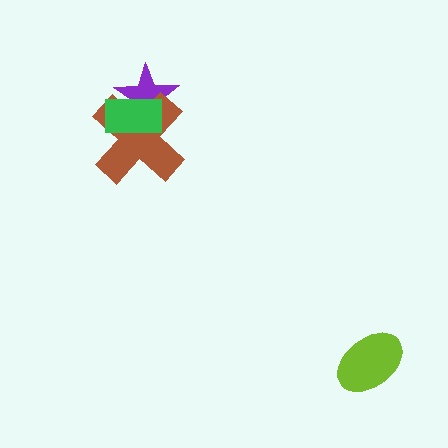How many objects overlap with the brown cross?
2 objects overlap with the brown cross.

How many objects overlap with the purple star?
2 objects overlap with the purple star.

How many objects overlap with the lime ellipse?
0 objects overlap with the lime ellipse.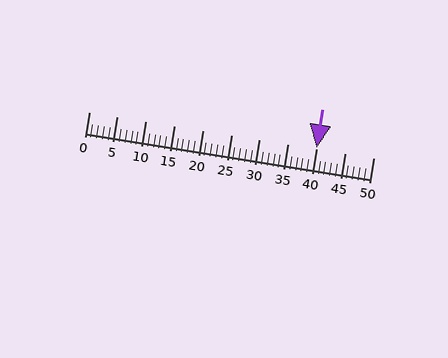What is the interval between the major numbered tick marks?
The major tick marks are spaced 5 units apart.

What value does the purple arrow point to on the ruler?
The purple arrow points to approximately 40.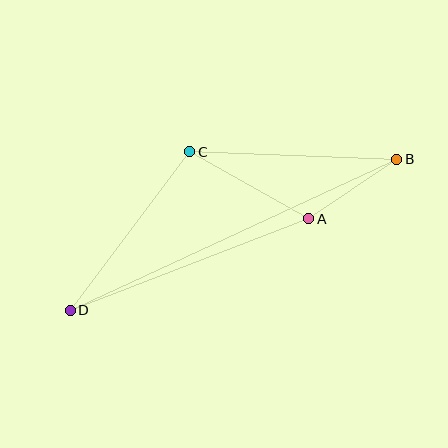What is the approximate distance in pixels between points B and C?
The distance between B and C is approximately 207 pixels.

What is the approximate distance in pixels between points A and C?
The distance between A and C is approximately 136 pixels.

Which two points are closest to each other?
Points A and B are closest to each other.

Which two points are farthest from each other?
Points B and D are farthest from each other.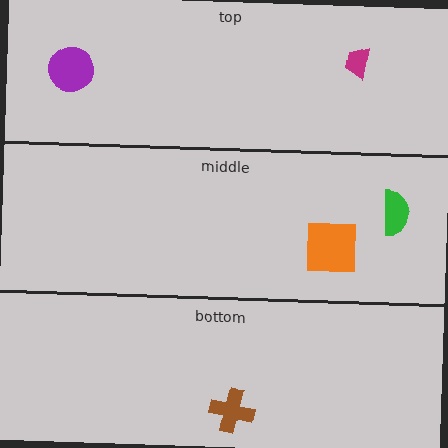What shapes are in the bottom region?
The brown cross.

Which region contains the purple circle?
The top region.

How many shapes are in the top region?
2.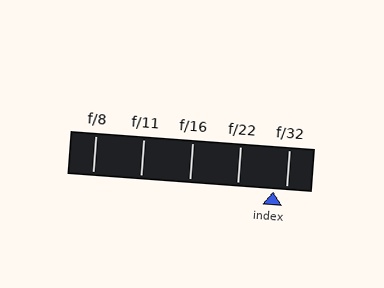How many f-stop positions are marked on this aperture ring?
There are 5 f-stop positions marked.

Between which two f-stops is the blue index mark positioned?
The index mark is between f/22 and f/32.